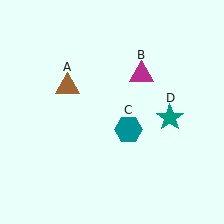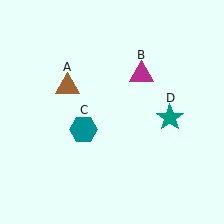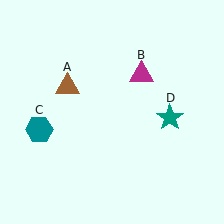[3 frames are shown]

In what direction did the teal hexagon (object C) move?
The teal hexagon (object C) moved left.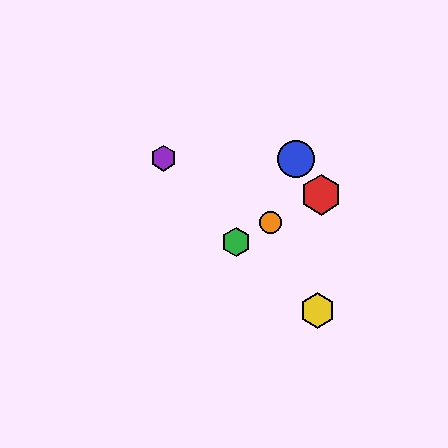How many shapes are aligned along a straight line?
3 shapes (the red hexagon, the green hexagon, the orange circle) are aligned along a straight line.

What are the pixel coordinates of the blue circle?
The blue circle is at (296, 159).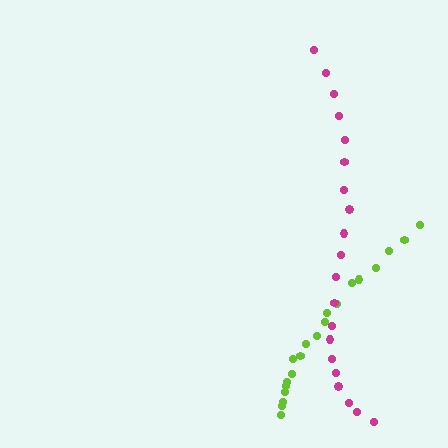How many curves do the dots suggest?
There are 2 distinct paths.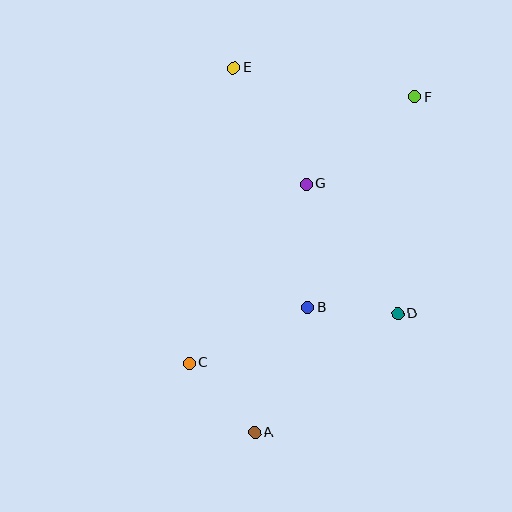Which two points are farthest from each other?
Points A and F are farthest from each other.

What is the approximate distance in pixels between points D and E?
The distance between D and E is approximately 295 pixels.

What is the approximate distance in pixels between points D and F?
The distance between D and F is approximately 218 pixels.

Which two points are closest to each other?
Points B and D are closest to each other.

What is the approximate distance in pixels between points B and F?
The distance between B and F is approximately 236 pixels.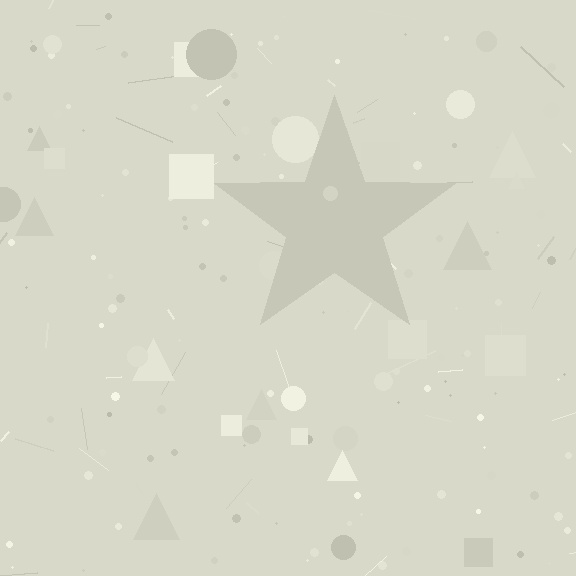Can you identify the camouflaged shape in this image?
The camouflaged shape is a star.